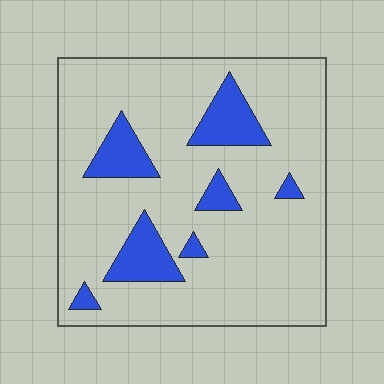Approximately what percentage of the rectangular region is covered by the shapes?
Approximately 15%.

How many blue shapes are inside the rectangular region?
7.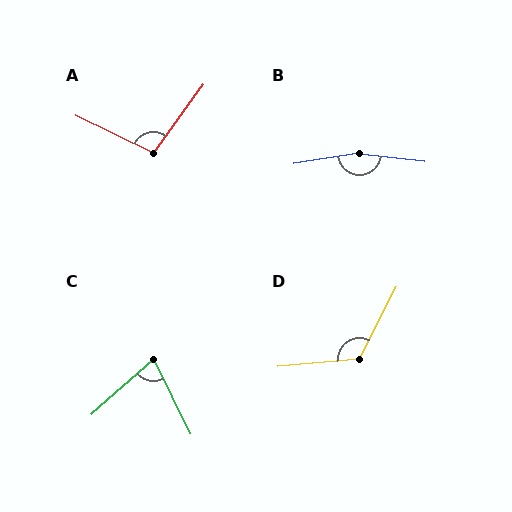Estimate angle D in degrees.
Approximately 123 degrees.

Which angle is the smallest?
C, at approximately 75 degrees.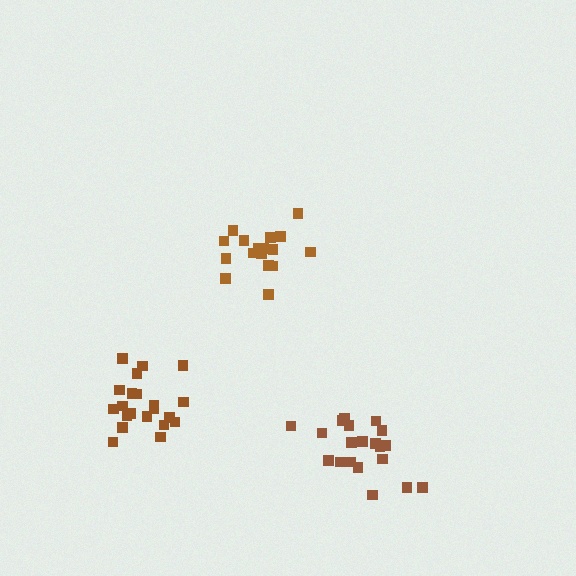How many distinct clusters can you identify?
There are 3 distinct clusters.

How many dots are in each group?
Group 1: 18 dots, Group 2: 20 dots, Group 3: 21 dots (59 total).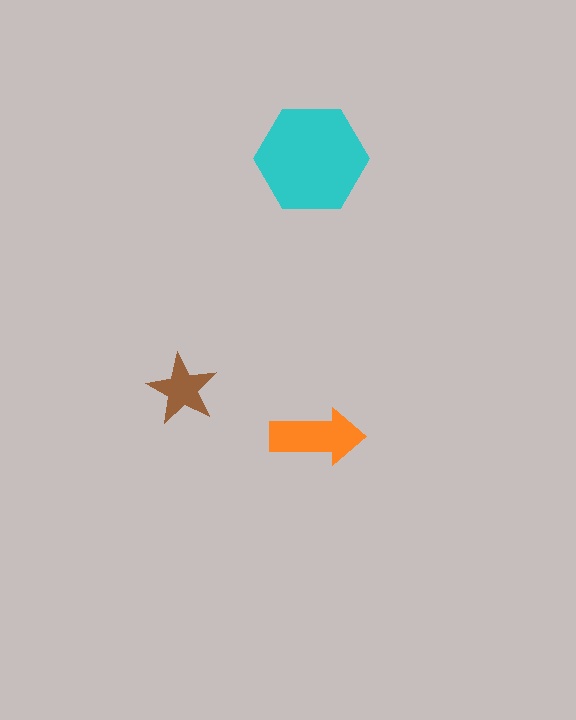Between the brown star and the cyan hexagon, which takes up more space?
The cyan hexagon.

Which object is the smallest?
The brown star.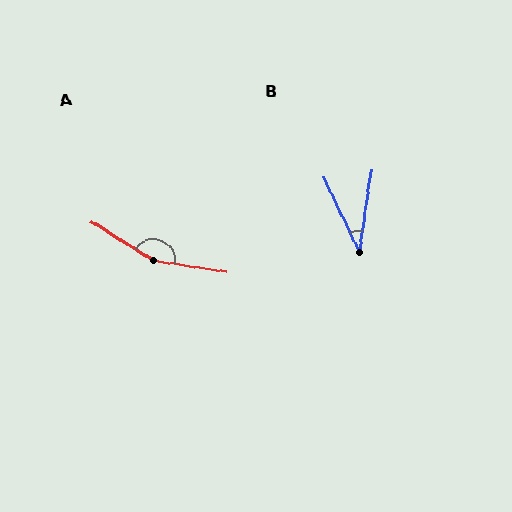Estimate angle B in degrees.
Approximately 34 degrees.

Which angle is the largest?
A, at approximately 157 degrees.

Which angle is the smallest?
B, at approximately 34 degrees.